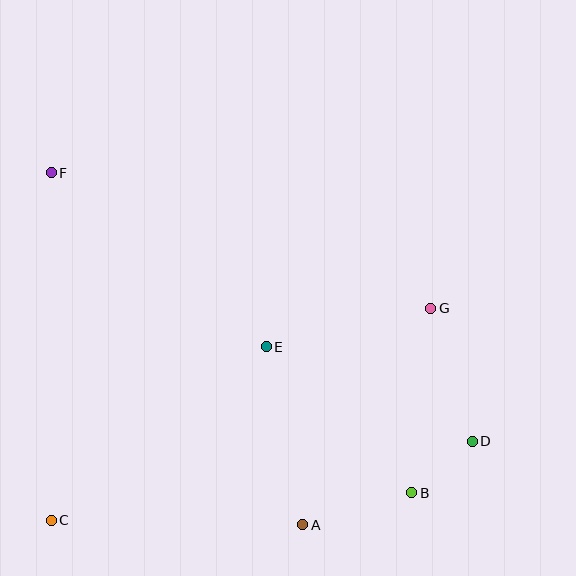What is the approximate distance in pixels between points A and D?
The distance between A and D is approximately 189 pixels.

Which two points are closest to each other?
Points B and D are closest to each other.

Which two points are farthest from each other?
Points D and F are farthest from each other.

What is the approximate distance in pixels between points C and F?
The distance between C and F is approximately 348 pixels.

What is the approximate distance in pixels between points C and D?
The distance between C and D is approximately 429 pixels.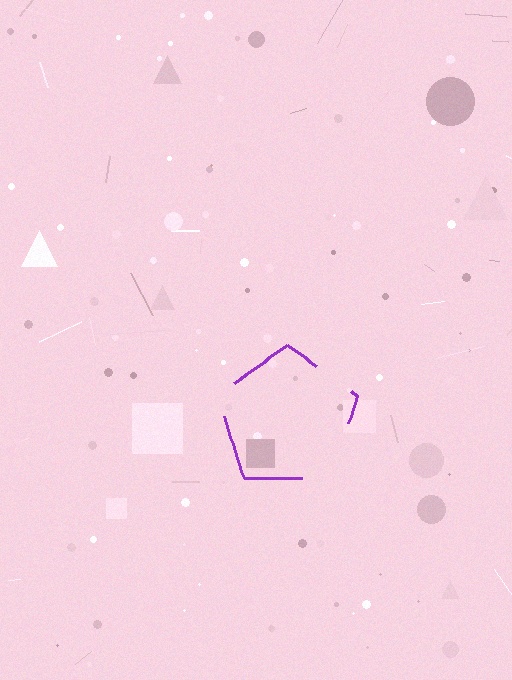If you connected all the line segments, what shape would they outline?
They would outline a pentagon.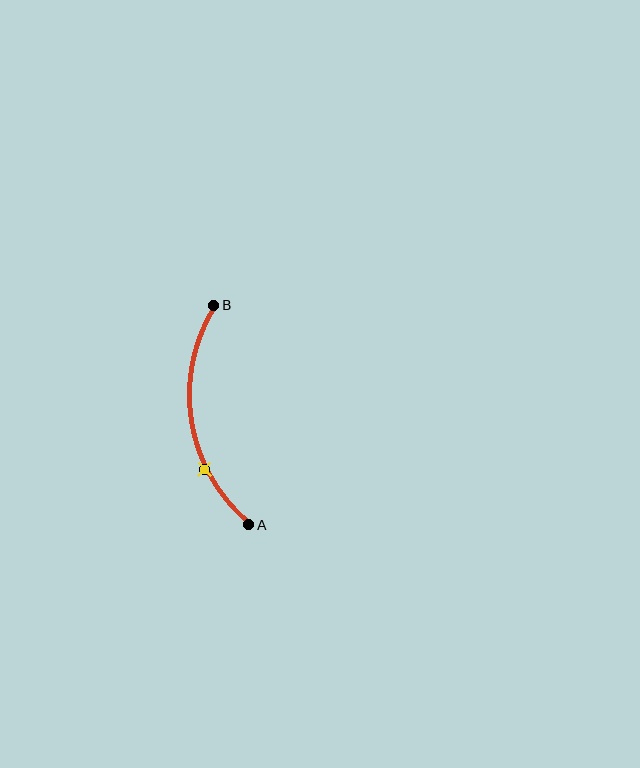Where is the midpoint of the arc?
The arc midpoint is the point on the curve farthest from the straight line joining A and B. It sits to the left of that line.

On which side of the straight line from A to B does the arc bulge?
The arc bulges to the left of the straight line connecting A and B.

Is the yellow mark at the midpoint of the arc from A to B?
No. The yellow mark lies on the arc but is closer to endpoint A. The arc midpoint would be at the point on the curve equidistant along the arc from both A and B.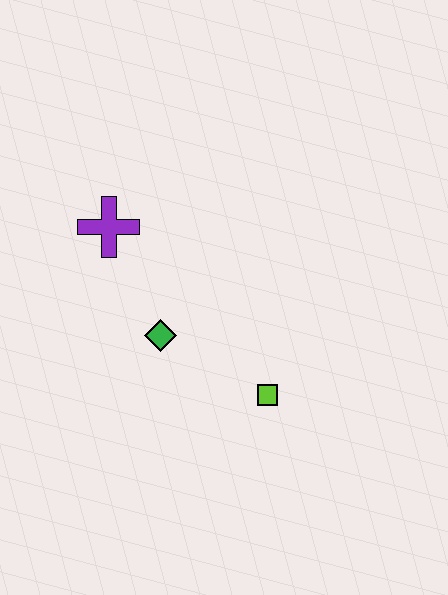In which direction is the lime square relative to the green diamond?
The lime square is to the right of the green diamond.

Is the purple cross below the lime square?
No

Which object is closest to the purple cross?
The green diamond is closest to the purple cross.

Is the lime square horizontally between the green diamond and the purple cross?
No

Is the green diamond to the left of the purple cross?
No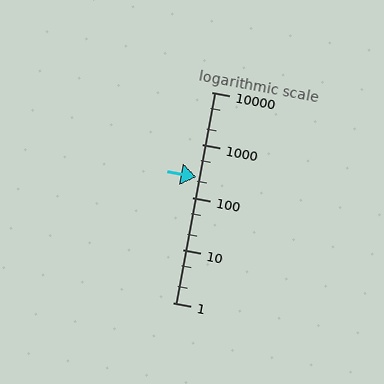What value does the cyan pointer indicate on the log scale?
The pointer indicates approximately 240.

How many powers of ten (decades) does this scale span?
The scale spans 4 decades, from 1 to 10000.